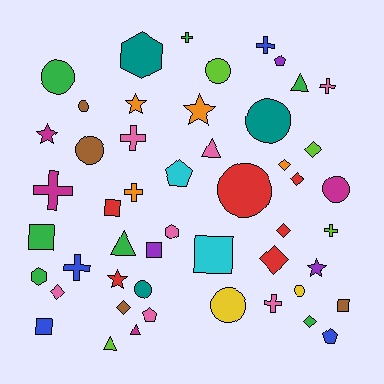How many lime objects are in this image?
There are 4 lime objects.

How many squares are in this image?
There are 6 squares.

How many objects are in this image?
There are 50 objects.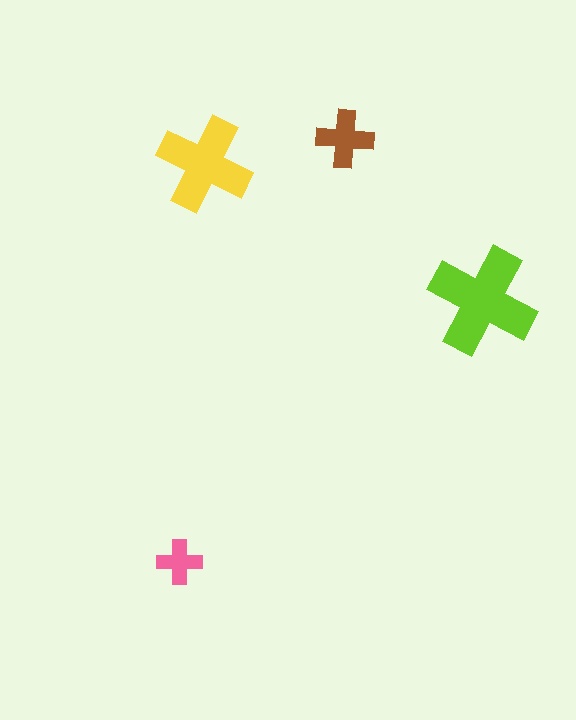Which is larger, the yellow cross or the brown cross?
The yellow one.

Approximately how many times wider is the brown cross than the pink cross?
About 1.5 times wider.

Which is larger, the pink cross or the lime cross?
The lime one.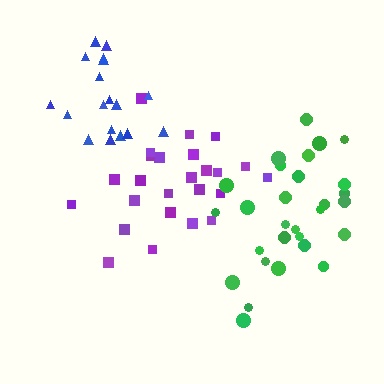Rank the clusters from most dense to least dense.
purple, blue, green.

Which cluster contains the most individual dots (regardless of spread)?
Green (29).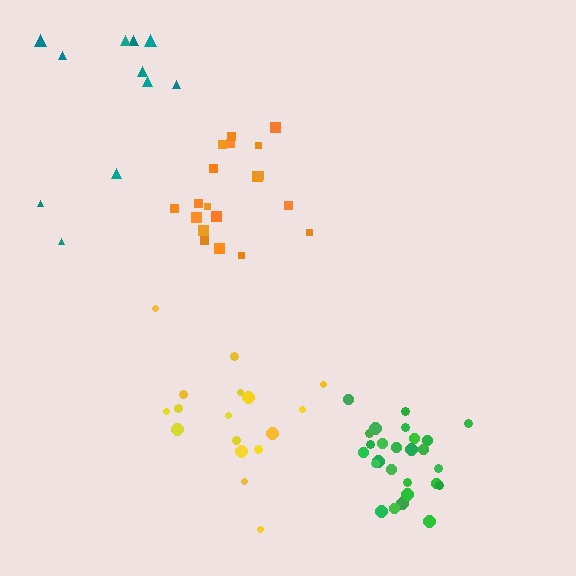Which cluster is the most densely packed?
Green.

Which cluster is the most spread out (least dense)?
Teal.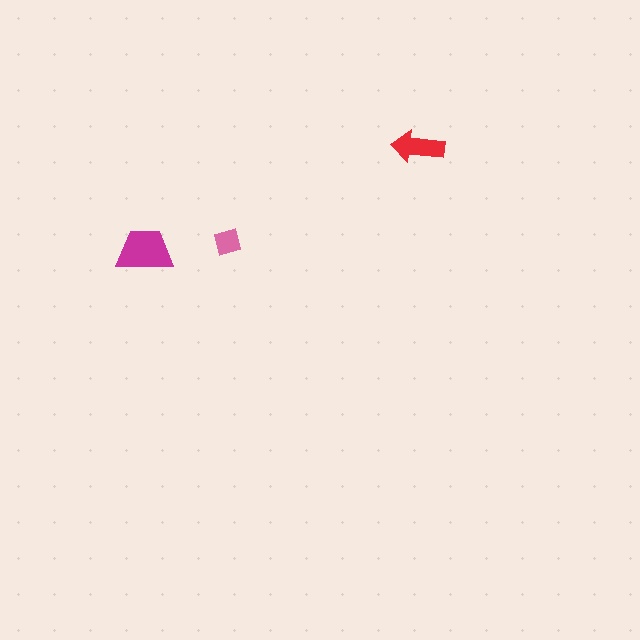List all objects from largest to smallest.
The magenta trapezoid, the red arrow, the pink square.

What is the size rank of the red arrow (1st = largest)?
2nd.